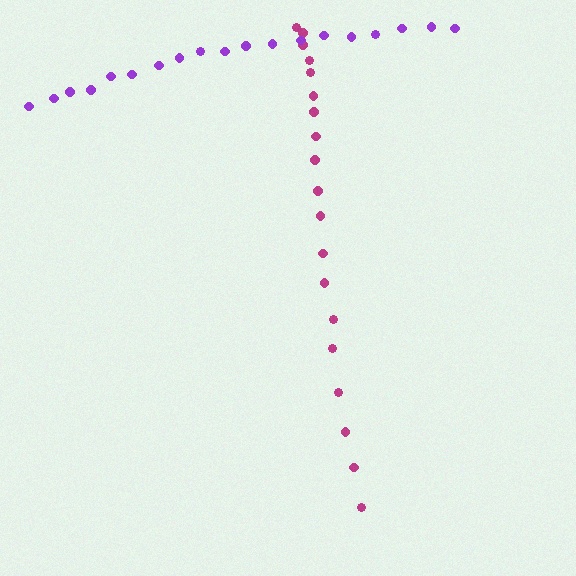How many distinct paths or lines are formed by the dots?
There are 2 distinct paths.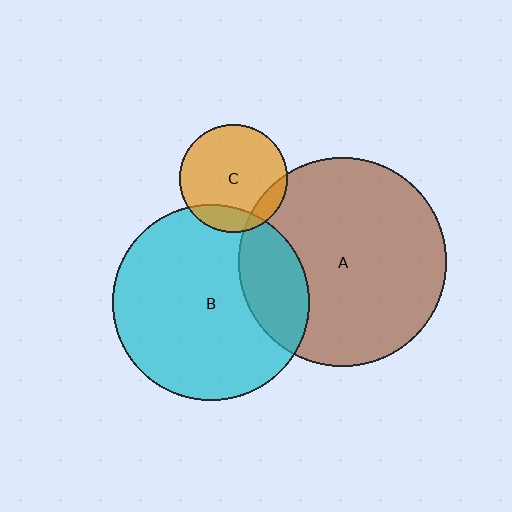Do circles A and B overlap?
Yes.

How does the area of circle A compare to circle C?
Approximately 3.7 times.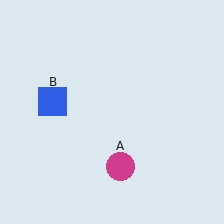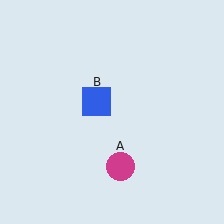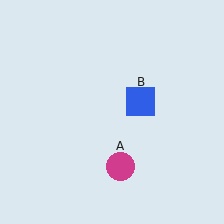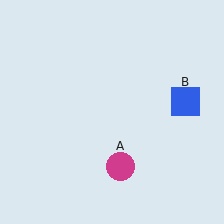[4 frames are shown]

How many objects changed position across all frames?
1 object changed position: blue square (object B).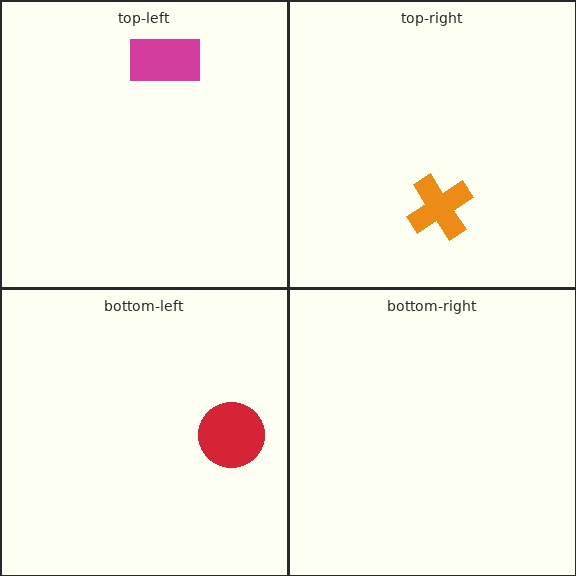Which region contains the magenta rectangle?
The top-left region.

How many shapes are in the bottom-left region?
1.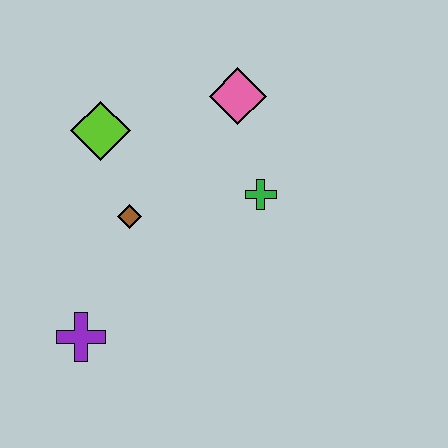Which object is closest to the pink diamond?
The green cross is closest to the pink diamond.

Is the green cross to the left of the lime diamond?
No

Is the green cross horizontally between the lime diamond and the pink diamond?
No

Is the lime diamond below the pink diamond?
Yes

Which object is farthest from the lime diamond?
The purple cross is farthest from the lime diamond.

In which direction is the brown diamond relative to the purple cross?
The brown diamond is above the purple cross.